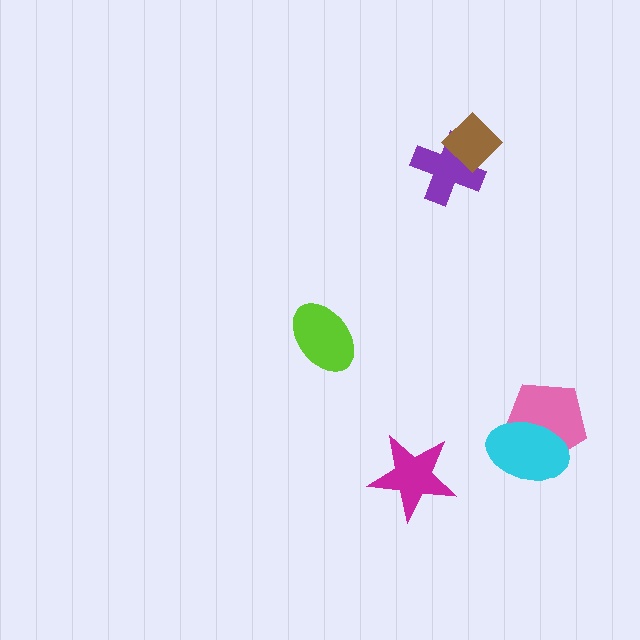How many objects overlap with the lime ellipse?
0 objects overlap with the lime ellipse.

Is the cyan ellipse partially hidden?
No, no other shape covers it.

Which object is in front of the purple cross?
The brown diamond is in front of the purple cross.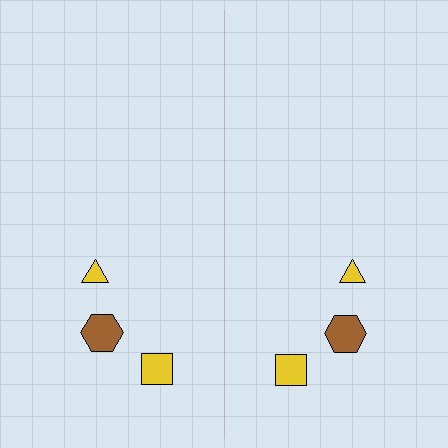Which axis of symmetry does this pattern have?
The pattern has a vertical axis of symmetry running through the center of the image.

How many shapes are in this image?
There are 6 shapes in this image.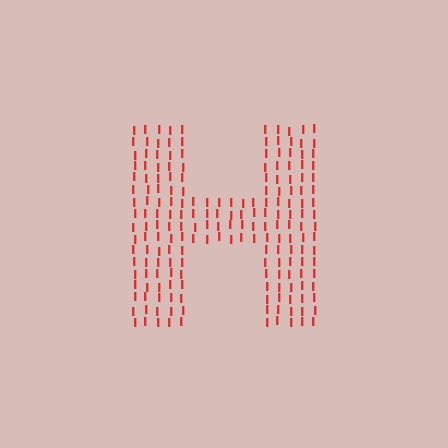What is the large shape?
The large shape is the letter H.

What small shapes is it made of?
It is made of small letter I's.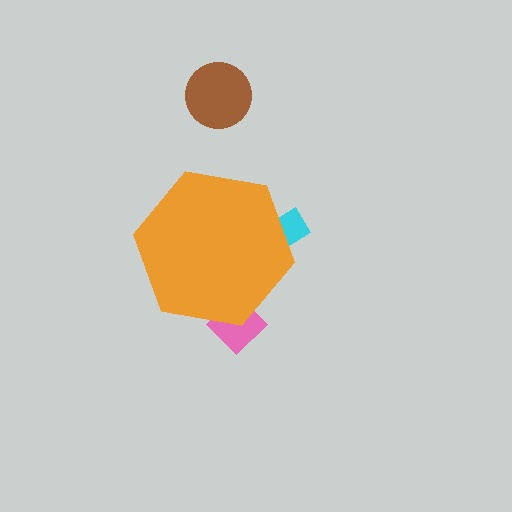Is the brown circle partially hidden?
No, the brown circle is fully visible.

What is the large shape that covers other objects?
An orange hexagon.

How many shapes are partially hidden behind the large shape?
2 shapes are partially hidden.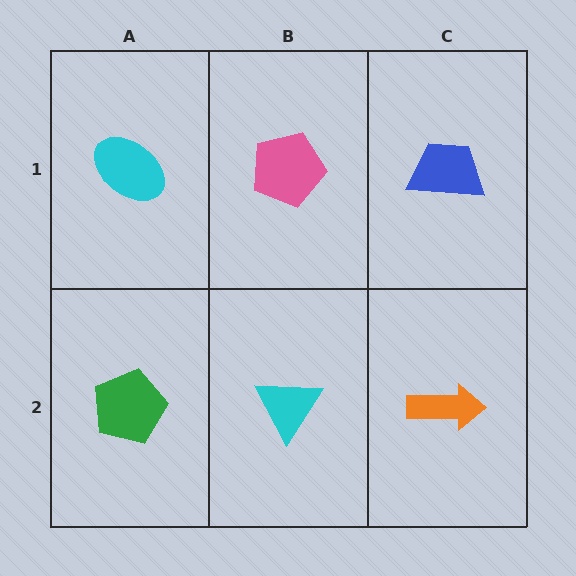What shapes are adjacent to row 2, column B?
A pink pentagon (row 1, column B), a green pentagon (row 2, column A), an orange arrow (row 2, column C).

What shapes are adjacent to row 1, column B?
A cyan triangle (row 2, column B), a cyan ellipse (row 1, column A), a blue trapezoid (row 1, column C).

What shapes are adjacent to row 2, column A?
A cyan ellipse (row 1, column A), a cyan triangle (row 2, column B).